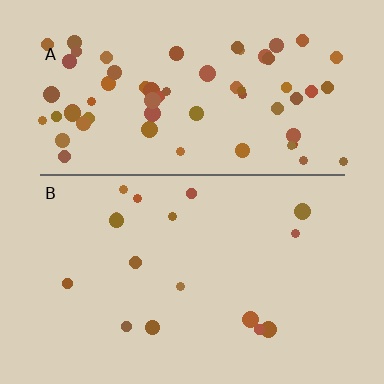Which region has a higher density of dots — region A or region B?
A (the top).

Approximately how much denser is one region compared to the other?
Approximately 4.0× — region A over region B.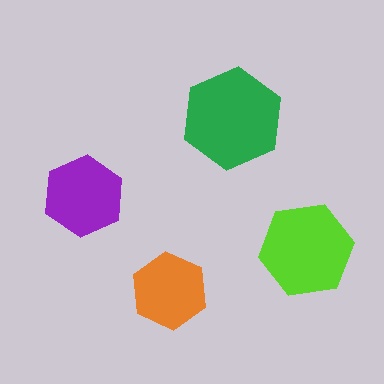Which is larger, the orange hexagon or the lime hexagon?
The lime one.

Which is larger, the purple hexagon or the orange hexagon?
The purple one.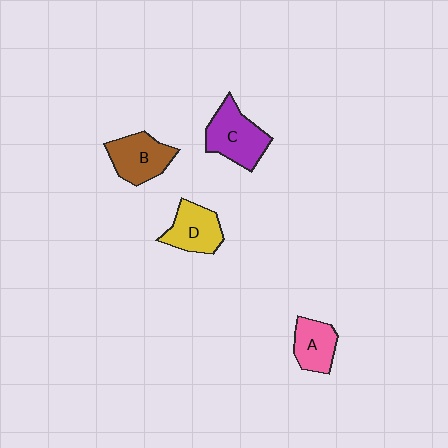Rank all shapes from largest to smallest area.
From largest to smallest: C (purple), B (brown), D (yellow), A (pink).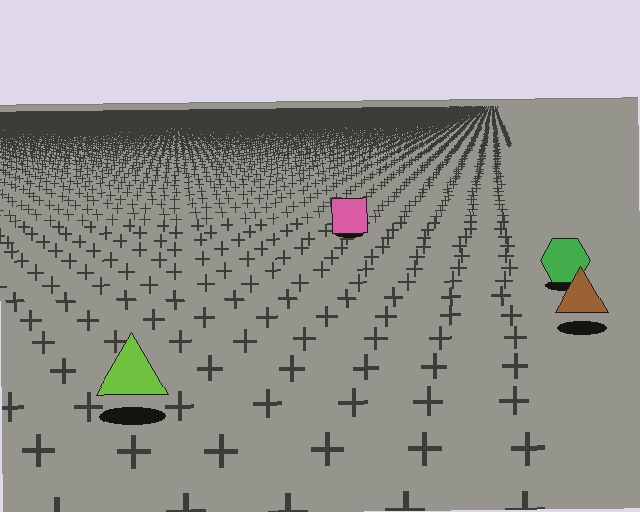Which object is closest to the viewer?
The lime triangle is closest. The texture marks near it are larger and more spread out.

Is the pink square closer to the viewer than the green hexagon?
No. The green hexagon is closer — you can tell from the texture gradient: the ground texture is coarser near it.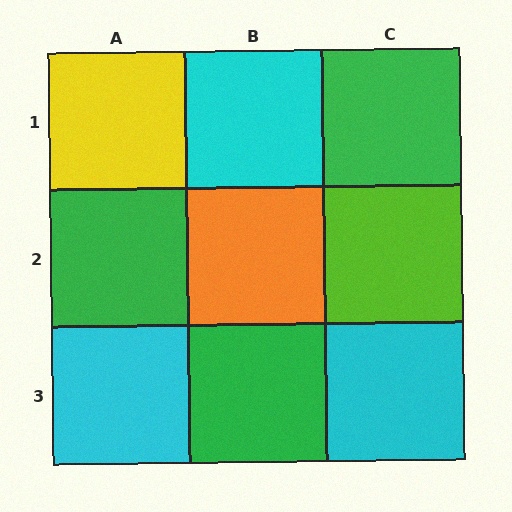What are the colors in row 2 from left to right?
Green, orange, lime.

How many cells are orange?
1 cell is orange.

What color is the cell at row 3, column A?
Cyan.